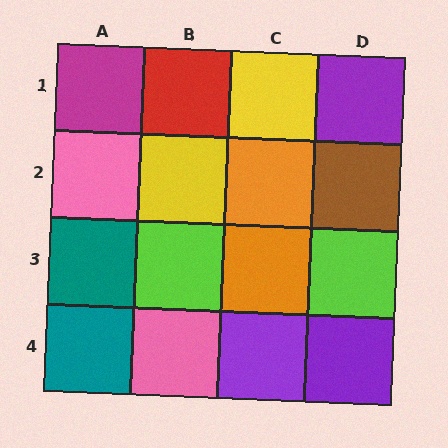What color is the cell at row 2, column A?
Pink.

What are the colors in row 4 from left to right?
Teal, pink, purple, purple.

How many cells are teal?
2 cells are teal.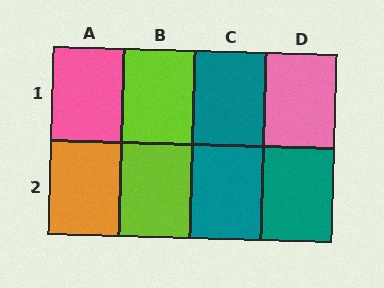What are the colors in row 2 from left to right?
Orange, lime, teal, teal.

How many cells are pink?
2 cells are pink.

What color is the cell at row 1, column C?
Teal.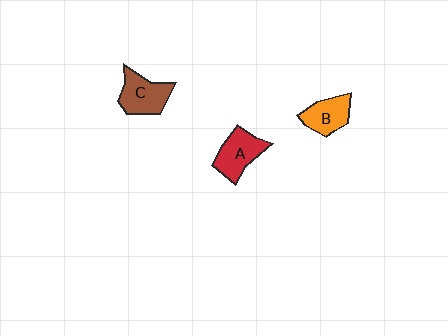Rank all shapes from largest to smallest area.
From largest to smallest: C (brown), A (red), B (orange).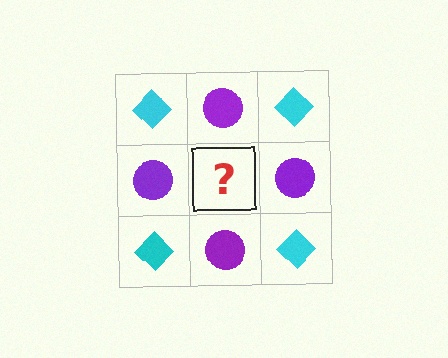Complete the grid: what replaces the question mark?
The question mark should be replaced with a cyan diamond.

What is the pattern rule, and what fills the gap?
The rule is that it alternates cyan diamond and purple circle in a checkerboard pattern. The gap should be filled with a cyan diamond.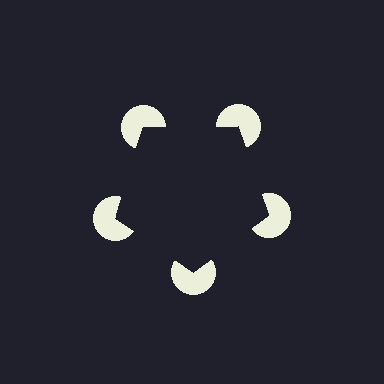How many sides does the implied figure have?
5 sides.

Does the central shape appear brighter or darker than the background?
It typically appears slightly darker than the background, even though no actual brightness change is drawn.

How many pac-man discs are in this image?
There are 5 — one at each vertex of the illusory pentagon.